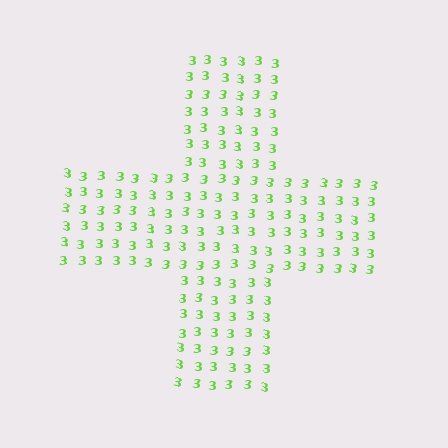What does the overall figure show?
The overall figure shows a cross.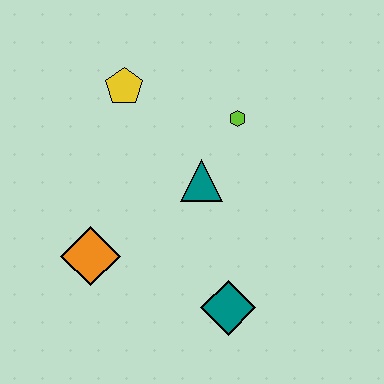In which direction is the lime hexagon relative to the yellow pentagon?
The lime hexagon is to the right of the yellow pentagon.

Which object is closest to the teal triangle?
The lime hexagon is closest to the teal triangle.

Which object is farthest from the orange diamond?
The lime hexagon is farthest from the orange diamond.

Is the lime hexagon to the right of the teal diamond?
Yes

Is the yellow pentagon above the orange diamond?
Yes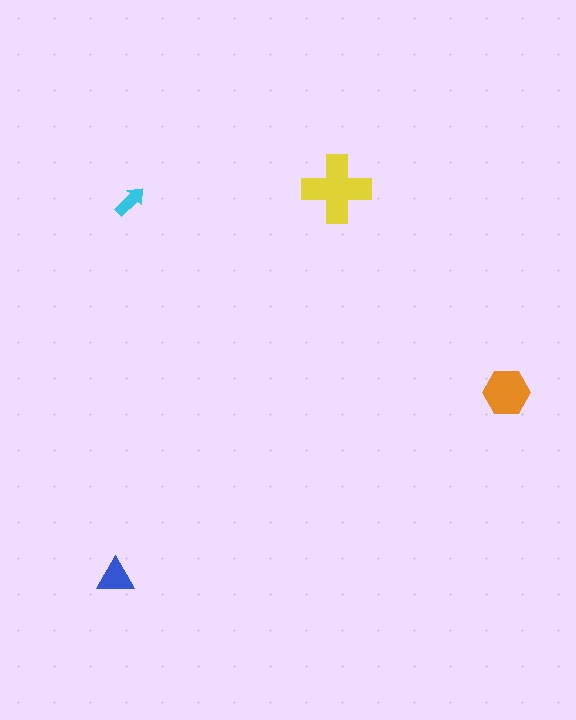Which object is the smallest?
The cyan arrow.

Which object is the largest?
The yellow cross.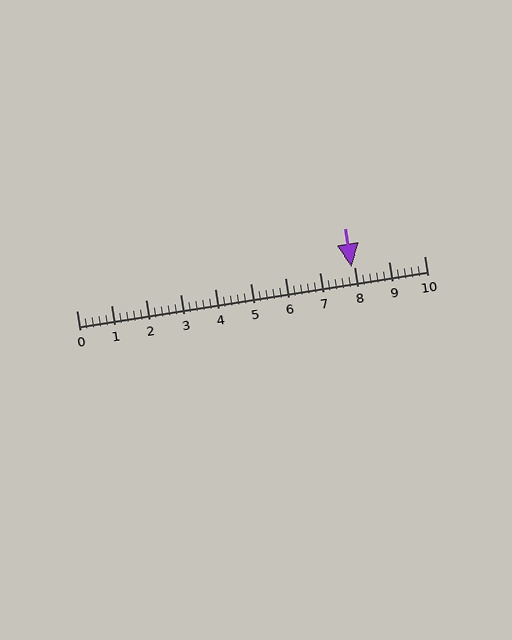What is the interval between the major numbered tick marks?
The major tick marks are spaced 1 units apart.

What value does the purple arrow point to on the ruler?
The purple arrow points to approximately 7.9.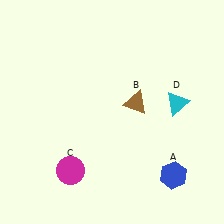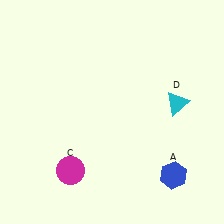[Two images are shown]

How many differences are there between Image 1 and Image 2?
There is 1 difference between the two images.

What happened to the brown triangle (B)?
The brown triangle (B) was removed in Image 2. It was in the top-right area of Image 1.